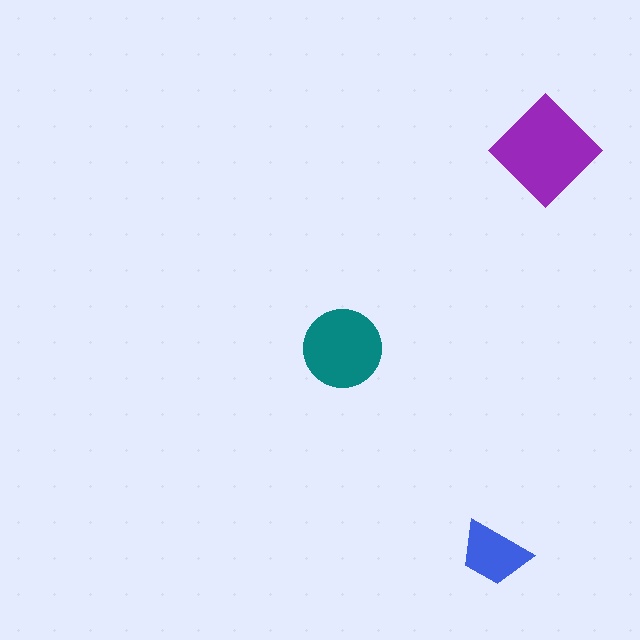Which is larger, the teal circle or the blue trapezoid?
The teal circle.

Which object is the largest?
The purple diamond.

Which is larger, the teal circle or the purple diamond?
The purple diamond.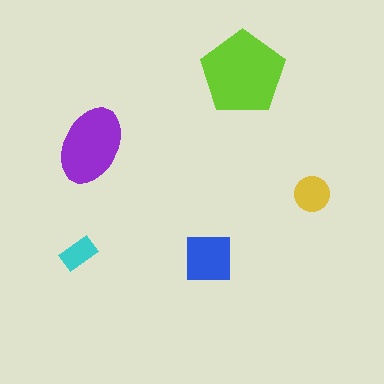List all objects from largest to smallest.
The lime pentagon, the purple ellipse, the blue square, the yellow circle, the cyan rectangle.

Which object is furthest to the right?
The yellow circle is rightmost.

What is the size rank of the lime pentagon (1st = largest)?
1st.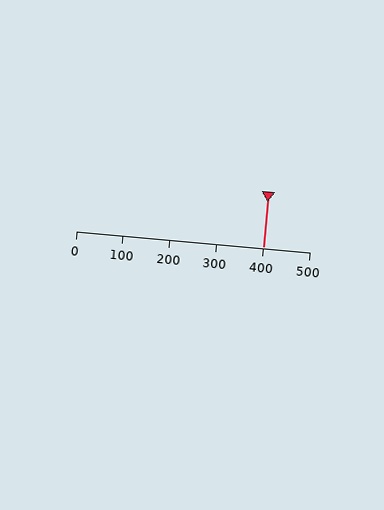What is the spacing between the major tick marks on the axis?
The major ticks are spaced 100 apart.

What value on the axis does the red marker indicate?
The marker indicates approximately 400.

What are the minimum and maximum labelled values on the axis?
The axis runs from 0 to 500.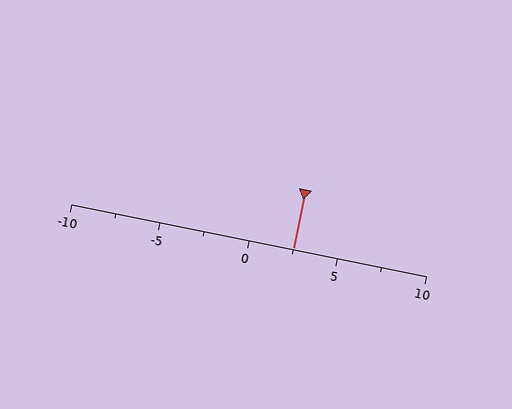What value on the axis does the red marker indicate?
The marker indicates approximately 2.5.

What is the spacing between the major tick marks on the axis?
The major ticks are spaced 5 apart.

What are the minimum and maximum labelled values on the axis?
The axis runs from -10 to 10.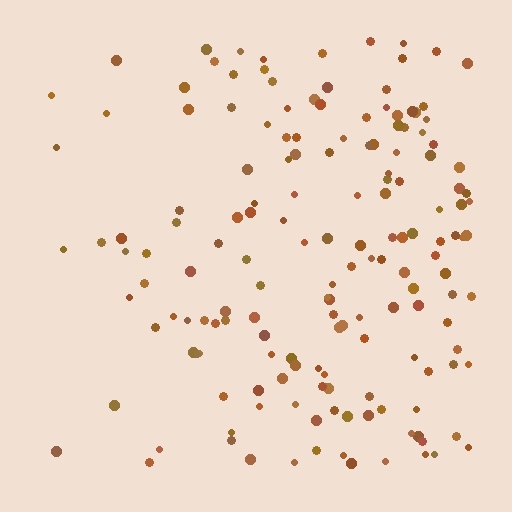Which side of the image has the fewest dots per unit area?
The left.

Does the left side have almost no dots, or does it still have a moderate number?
Still a moderate number, just noticeably fewer than the right.